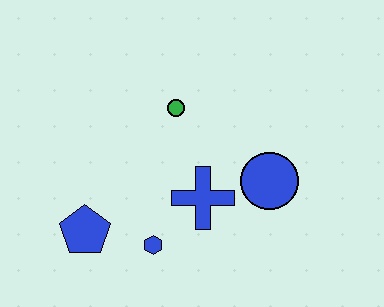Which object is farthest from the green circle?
The blue pentagon is farthest from the green circle.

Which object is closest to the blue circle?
The blue cross is closest to the blue circle.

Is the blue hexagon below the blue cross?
Yes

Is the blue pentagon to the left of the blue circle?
Yes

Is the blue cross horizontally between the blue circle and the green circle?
Yes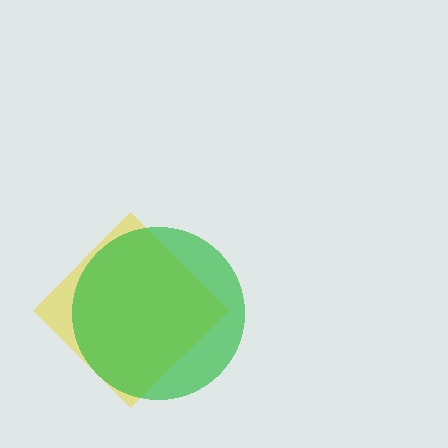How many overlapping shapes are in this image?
There are 2 overlapping shapes in the image.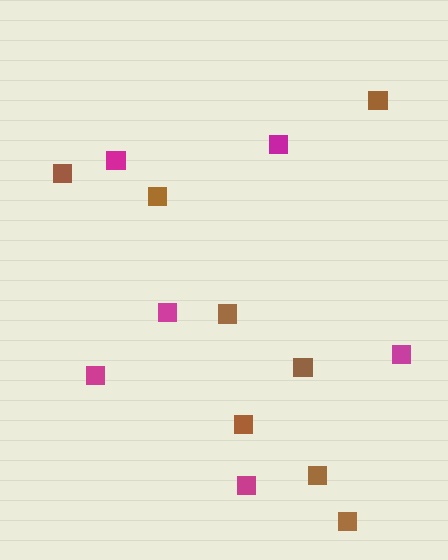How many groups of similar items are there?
There are 2 groups: one group of brown squares (8) and one group of magenta squares (6).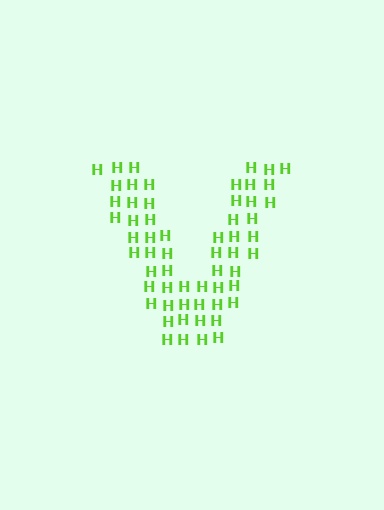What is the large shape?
The large shape is the letter V.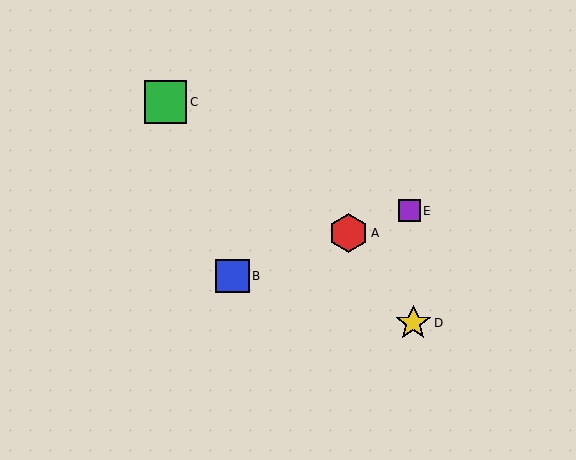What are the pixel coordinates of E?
Object E is at (409, 211).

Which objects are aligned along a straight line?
Objects A, B, E are aligned along a straight line.